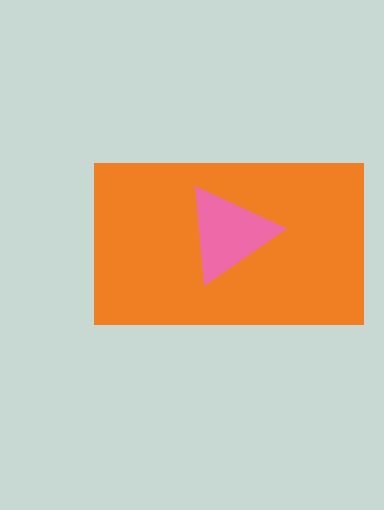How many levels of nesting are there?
2.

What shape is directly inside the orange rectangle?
The pink triangle.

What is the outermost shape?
The orange rectangle.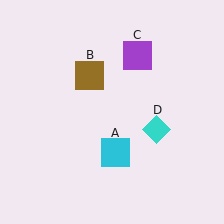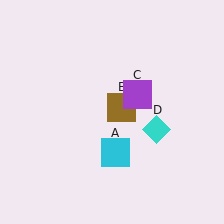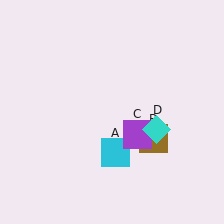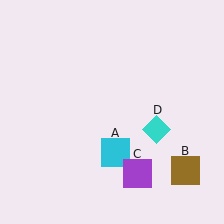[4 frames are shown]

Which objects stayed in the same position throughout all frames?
Cyan square (object A) and cyan diamond (object D) remained stationary.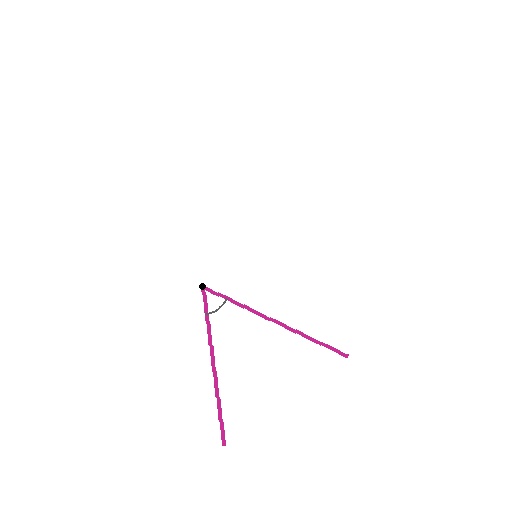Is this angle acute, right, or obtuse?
It is acute.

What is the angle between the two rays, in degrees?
Approximately 57 degrees.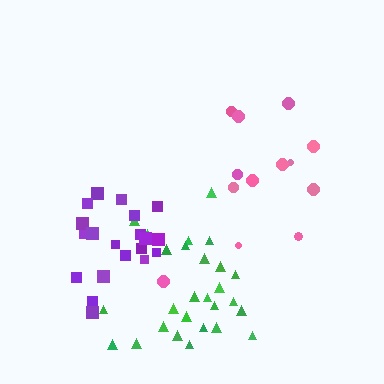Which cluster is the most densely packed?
Purple.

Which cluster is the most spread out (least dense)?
Pink.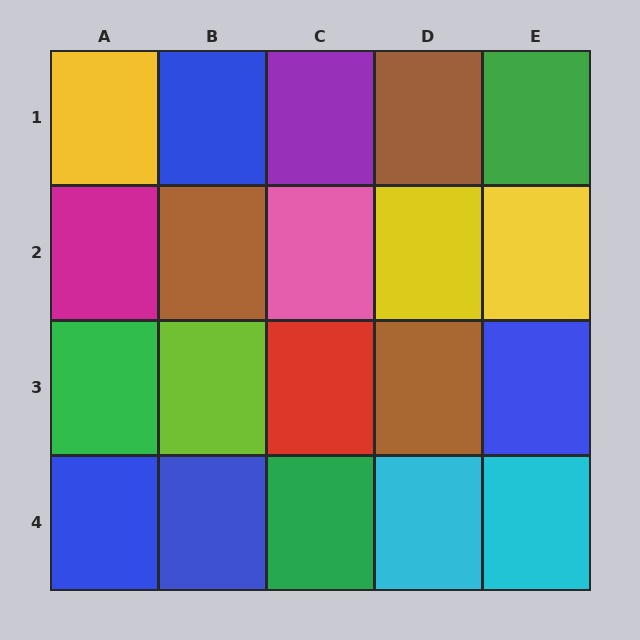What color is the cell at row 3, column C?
Red.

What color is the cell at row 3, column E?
Blue.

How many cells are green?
3 cells are green.